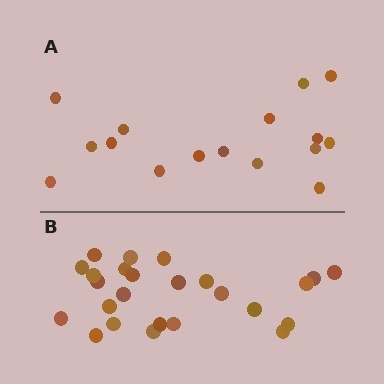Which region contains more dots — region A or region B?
Region B (the bottom region) has more dots.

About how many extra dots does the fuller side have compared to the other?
Region B has roughly 8 or so more dots than region A.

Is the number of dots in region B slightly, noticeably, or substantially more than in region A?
Region B has substantially more. The ratio is roughly 1.6 to 1.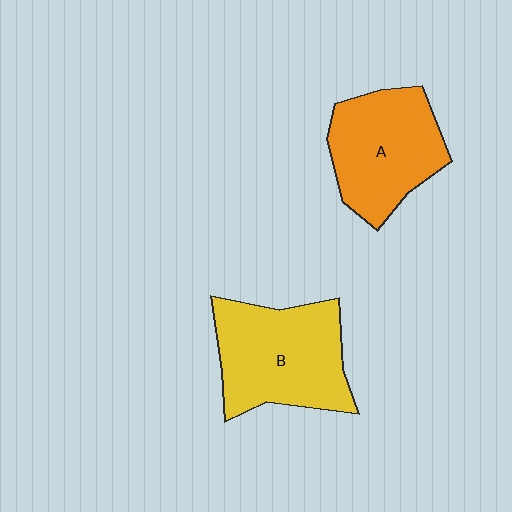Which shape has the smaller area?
Shape A (orange).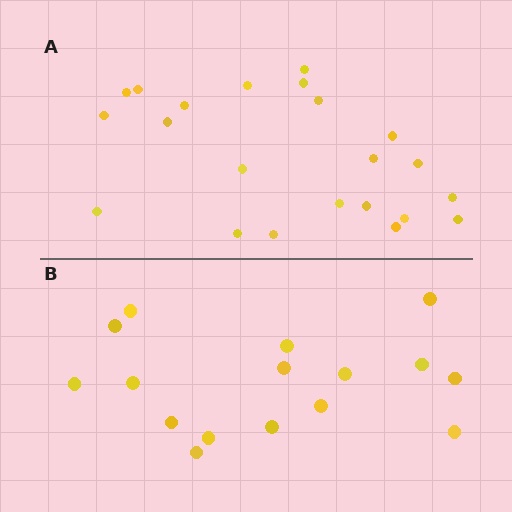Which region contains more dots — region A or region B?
Region A (the top region) has more dots.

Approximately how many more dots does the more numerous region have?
Region A has about 6 more dots than region B.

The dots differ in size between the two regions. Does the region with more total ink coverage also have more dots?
No. Region B has more total ink coverage because its dots are larger, but region A actually contains more individual dots. Total area can be misleading — the number of items is what matters here.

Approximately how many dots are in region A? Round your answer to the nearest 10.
About 20 dots. (The exact count is 22, which rounds to 20.)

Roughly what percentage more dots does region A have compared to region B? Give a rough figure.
About 40% more.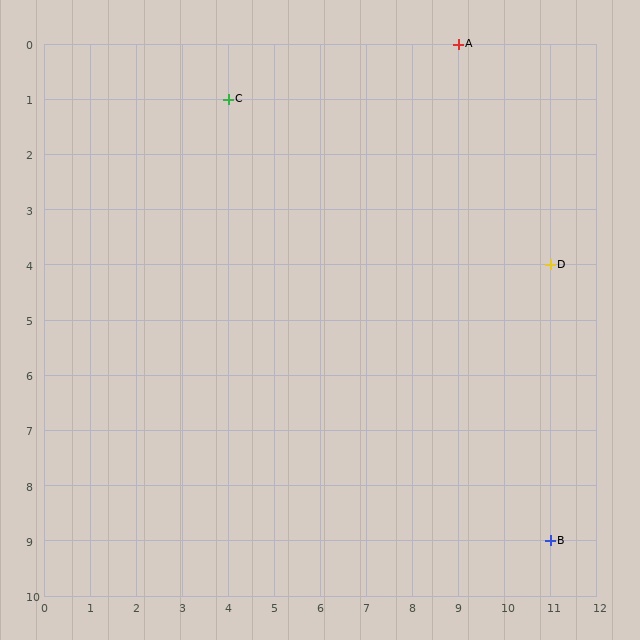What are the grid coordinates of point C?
Point C is at grid coordinates (4, 1).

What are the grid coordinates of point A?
Point A is at grid coordinates (9, 0).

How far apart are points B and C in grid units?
Points B and C are 7 columns and 8 rows apart (about 10.6 grid units diagonally).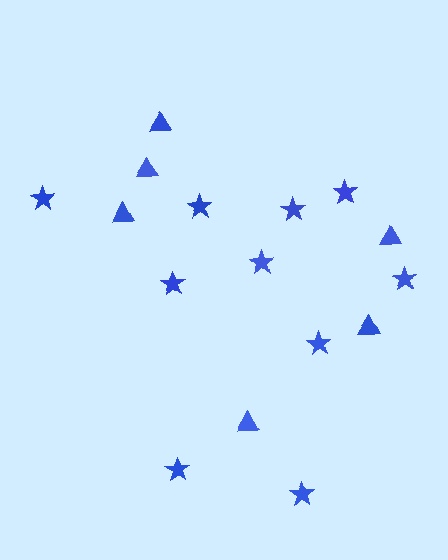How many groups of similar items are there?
There are 2 groups: one group of stars (10) and one group of triangles (6).